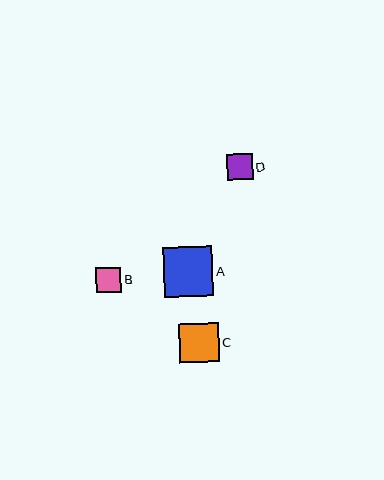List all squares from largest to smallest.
From largest to smallest: A, C, D, B.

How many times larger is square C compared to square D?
Square C is approximately 1.5 times the size of square D.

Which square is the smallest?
Square B is the smallest with a size of approximately 25 pixels.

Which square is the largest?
Square A is the largest with a size of approximately 49 pixels.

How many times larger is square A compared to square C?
Square A is approximately 1.3 times the size of square C.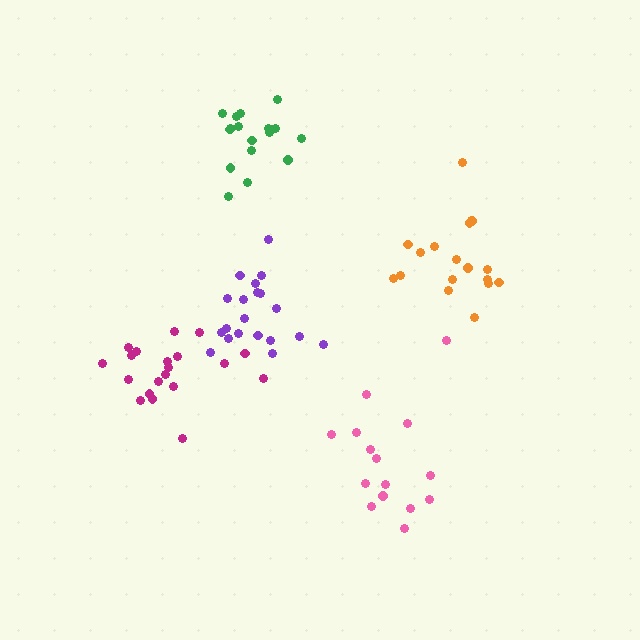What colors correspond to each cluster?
The clusters are colored: pink, purple, orange, green, magenta.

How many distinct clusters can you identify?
There are 5 distinct clusters.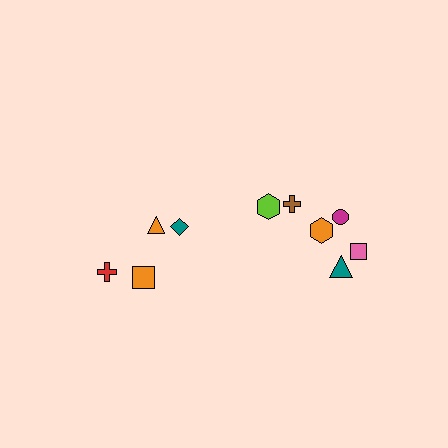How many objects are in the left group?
There are 4 objects.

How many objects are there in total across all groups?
There are 10 objects.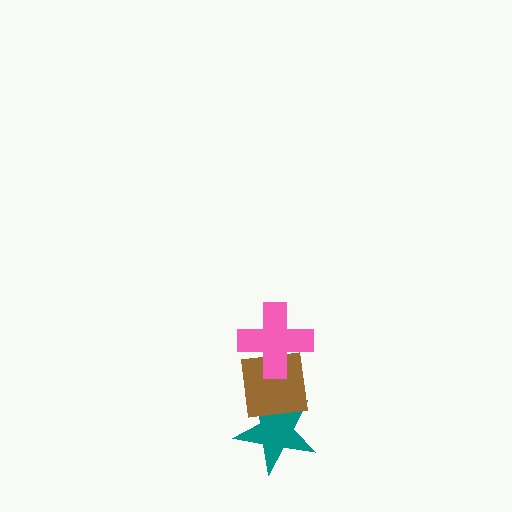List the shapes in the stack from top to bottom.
From top to bottom: the pink cross, the brown square, the teal star.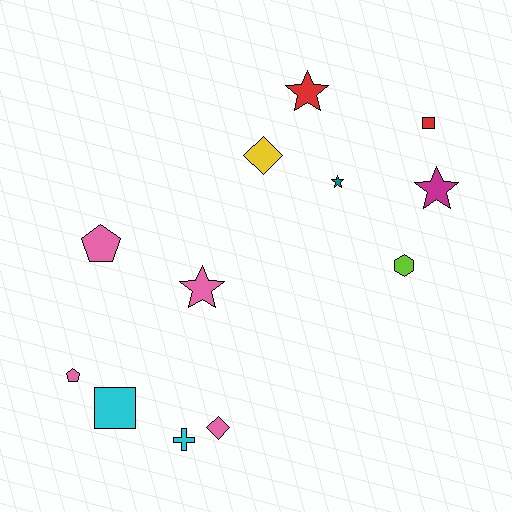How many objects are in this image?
There are 12 objects.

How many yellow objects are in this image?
There is 1 yellow object.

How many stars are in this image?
There are 4 stars.